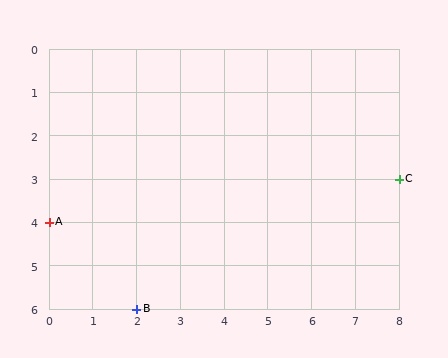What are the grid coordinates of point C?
Point C is at grid coordinates (8, 3).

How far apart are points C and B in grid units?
Points C and B are 6 columns and 3 rows apart (about 6.7 grid units diagonally).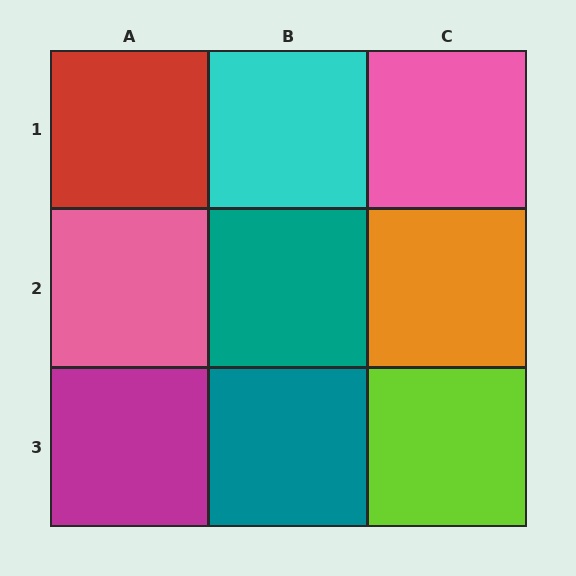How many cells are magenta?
1 cell is magenta.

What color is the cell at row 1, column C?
Pink.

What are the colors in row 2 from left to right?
Pink, teal, orange.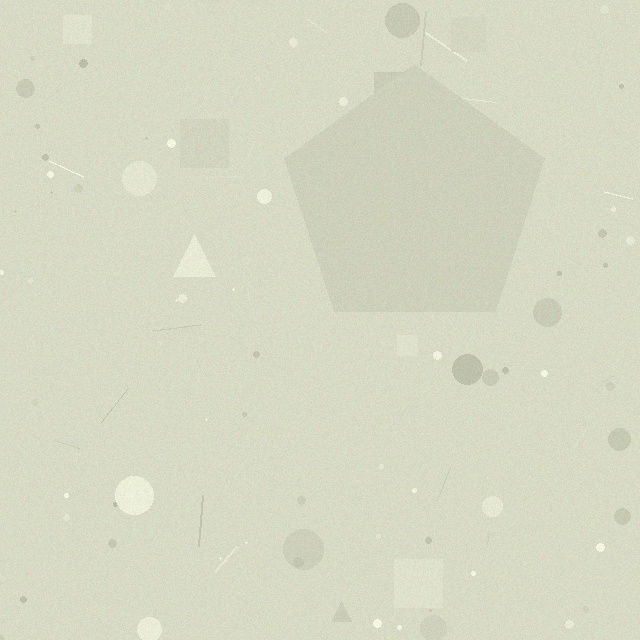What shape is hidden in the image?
A pentagon is hidden in the image.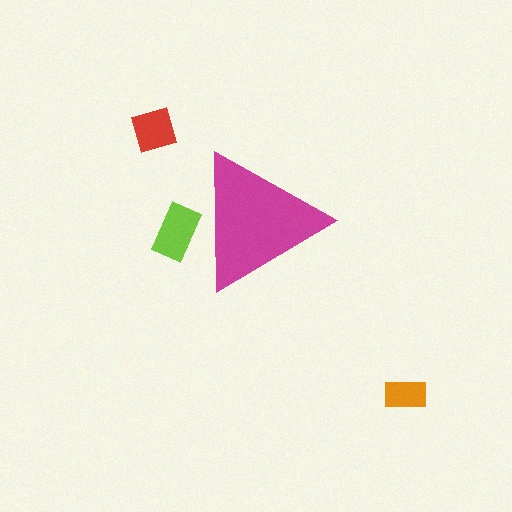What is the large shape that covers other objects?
A magenta triangle.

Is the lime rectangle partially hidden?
Yes, the lime rectangle is partially hidden behind the magenta triangle.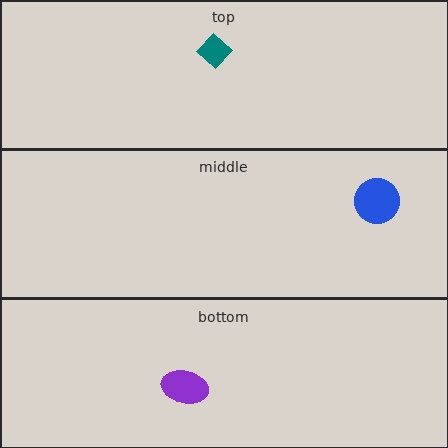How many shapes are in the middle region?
1.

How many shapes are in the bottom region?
1.